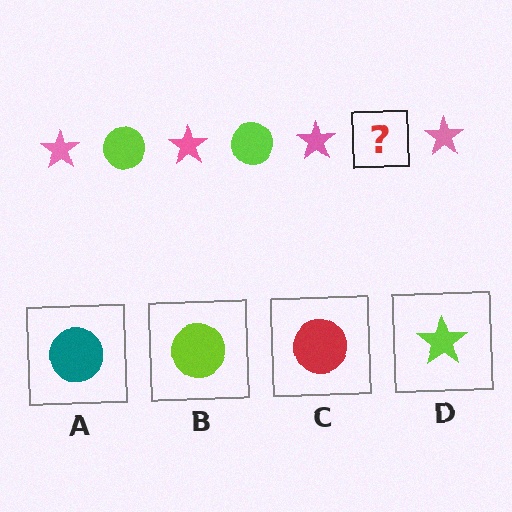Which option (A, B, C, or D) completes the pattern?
B.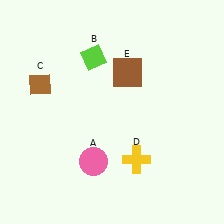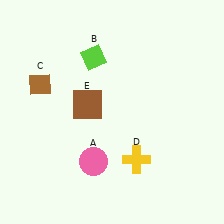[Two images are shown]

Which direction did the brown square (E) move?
The brown square (E) moved left.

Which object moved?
The brown square (E) moved left.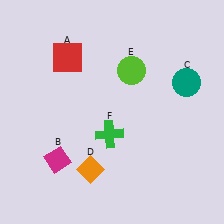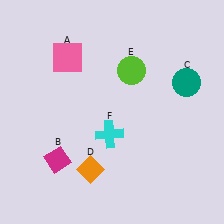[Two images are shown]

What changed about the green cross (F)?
In Image 1, F is green. In Image 2, it changed to cyan.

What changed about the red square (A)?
In Image 1, A is red. In Image 2, it changed to pink.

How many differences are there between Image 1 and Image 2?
There are 2 differences between the two images.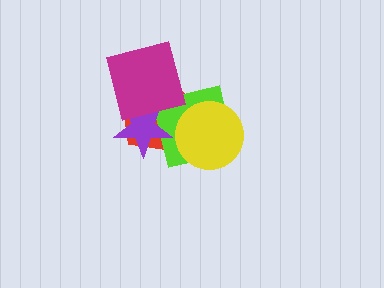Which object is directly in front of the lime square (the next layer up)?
The yellow circle is directly in front of the lime square.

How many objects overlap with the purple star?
3 objects overlap with the purple star.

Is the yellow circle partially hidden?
No, no other shape covers it.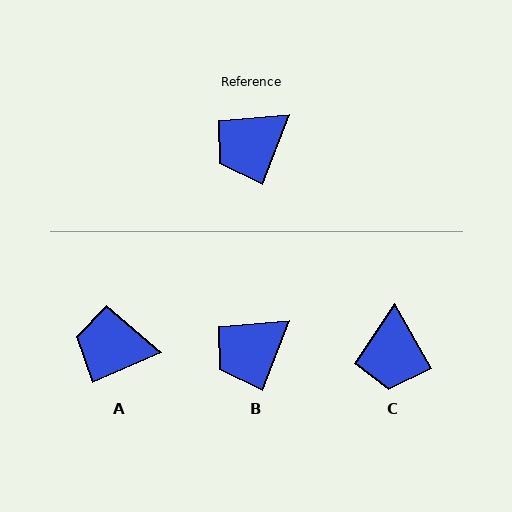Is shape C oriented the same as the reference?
No, it is off by about 51 degrees.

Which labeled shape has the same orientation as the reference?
B.